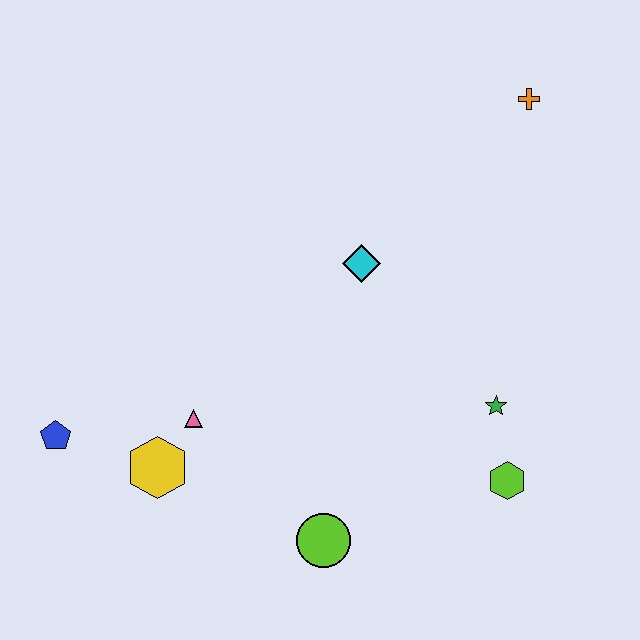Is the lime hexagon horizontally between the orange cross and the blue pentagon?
Yes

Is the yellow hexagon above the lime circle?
Yes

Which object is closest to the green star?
The lime hexagon is closest to the green star.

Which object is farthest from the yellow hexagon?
The orange cross is farthest from the yellow hexagon.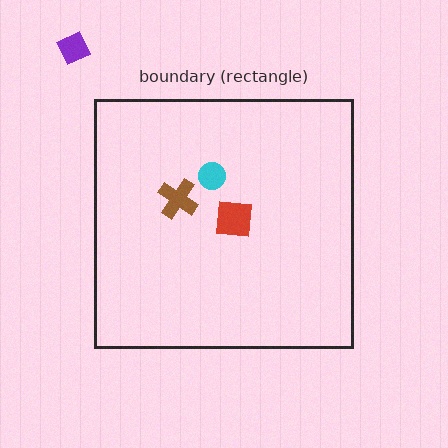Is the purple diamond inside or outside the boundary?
Outside.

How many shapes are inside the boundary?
3 inside, 1 outside.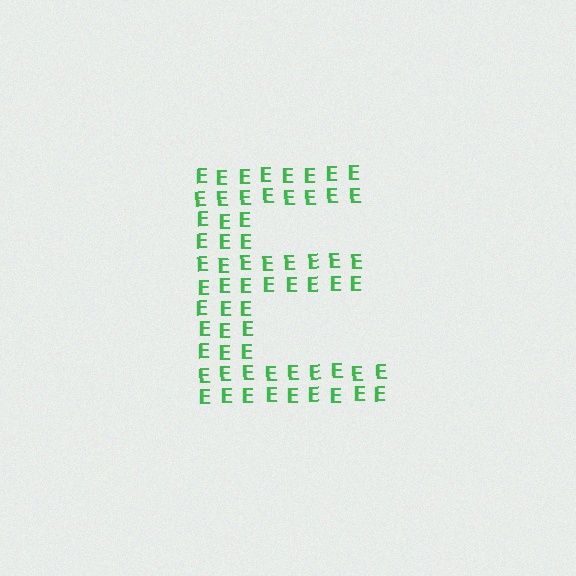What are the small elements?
The small elements are letter E's.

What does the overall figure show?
The overall figure shows the letter E.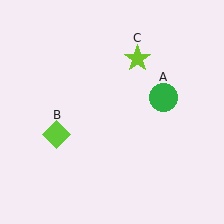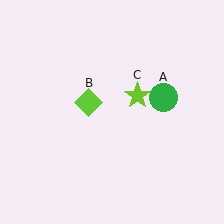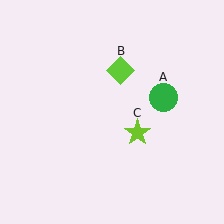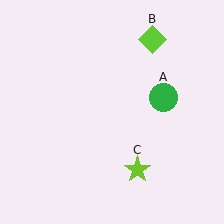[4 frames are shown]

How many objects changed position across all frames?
2 objects changed position: lime diamond (object B), lime star (object C).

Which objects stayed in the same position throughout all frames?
Green circle (object A) remained stationary.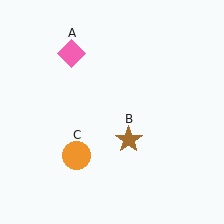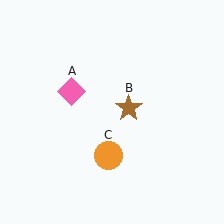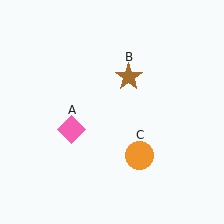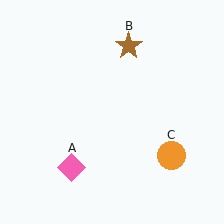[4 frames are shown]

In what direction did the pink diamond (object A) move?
The pink diamond (object A) moved down.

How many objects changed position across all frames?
3 objects changed position: pink diamond (object A), brown star (object B), orange circle (object C).